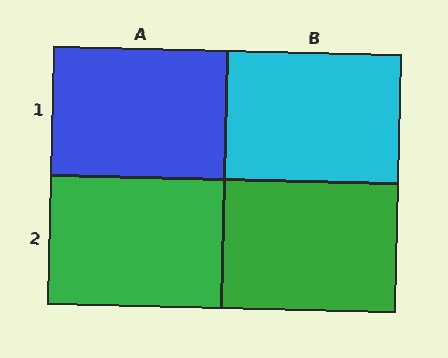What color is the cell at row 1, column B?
Cyan.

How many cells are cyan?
1 cell is cyan.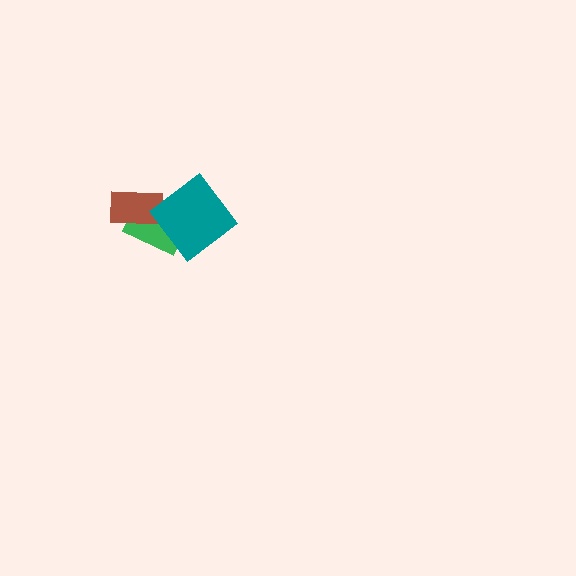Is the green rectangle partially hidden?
Yes, it is partially covered by another shape.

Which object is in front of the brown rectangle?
The teal diamond is in front of the brown rectangle.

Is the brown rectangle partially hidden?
Yes, it is partially covered by another shape.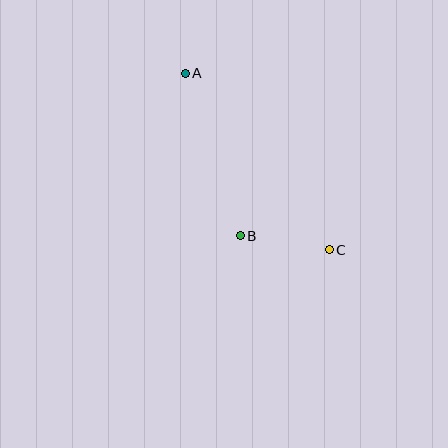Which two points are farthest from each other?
Points A and C are farthest from each other.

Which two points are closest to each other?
Points B and C are closest to each other.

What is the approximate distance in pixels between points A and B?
The distance between A and B is approximately 172 pixels.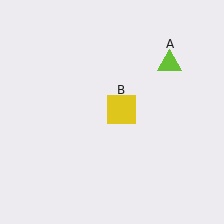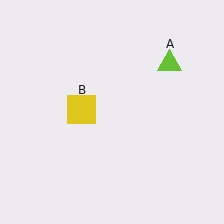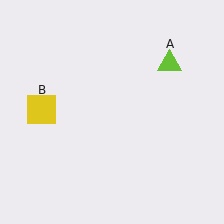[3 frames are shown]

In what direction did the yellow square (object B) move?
The yellow square (object B) moved left.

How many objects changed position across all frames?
1 object changed position: yellow square (object B).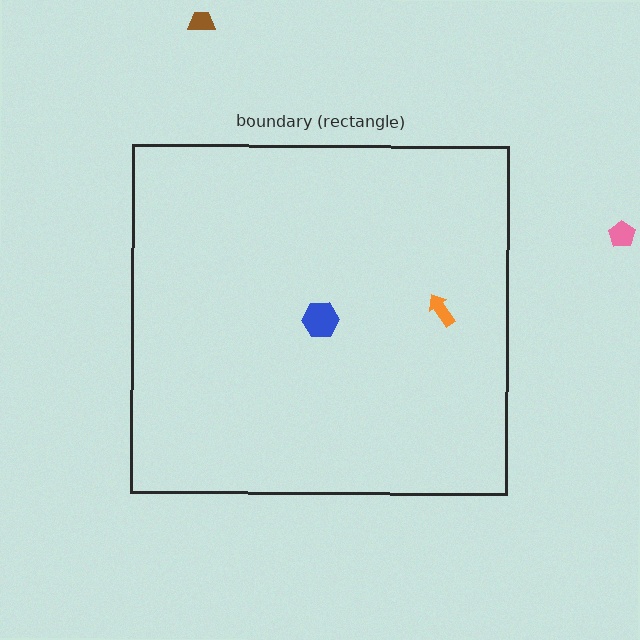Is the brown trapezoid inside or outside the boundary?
Outside.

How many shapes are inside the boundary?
2 inside, 2 outside.